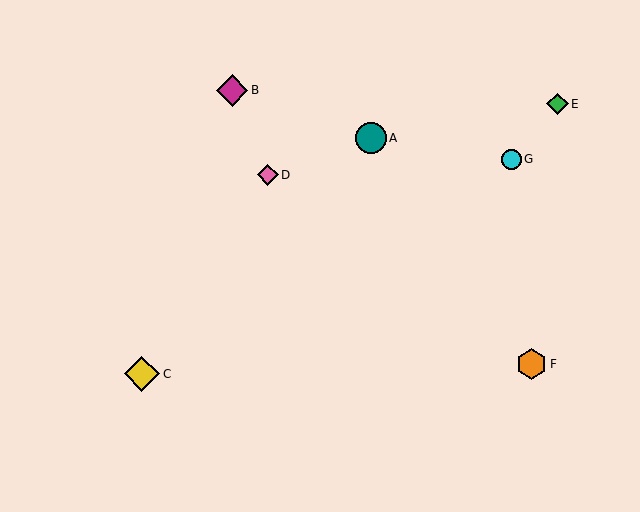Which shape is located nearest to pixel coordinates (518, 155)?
The cyan circle (labeled G) at (511, 159) is nearest to that location.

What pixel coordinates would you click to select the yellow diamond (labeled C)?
Click at (142, 374) to select the yellow diamond C.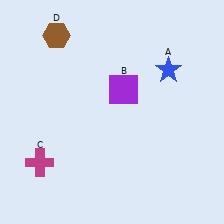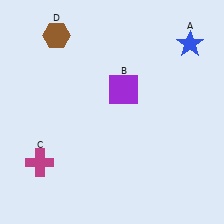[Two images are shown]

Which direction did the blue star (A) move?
The blue star (A) moved up.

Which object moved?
The blue star (A) moved up.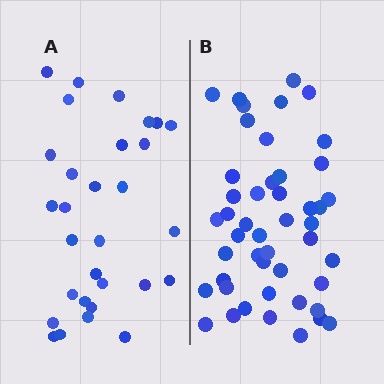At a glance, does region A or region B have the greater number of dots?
Region B (the right region) has more dots.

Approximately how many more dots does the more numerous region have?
Region B has approximately 15 more dots than region A.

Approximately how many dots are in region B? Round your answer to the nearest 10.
About 50 dots. (The exact count is 47, which rounds to 50.)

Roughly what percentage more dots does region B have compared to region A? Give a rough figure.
About 55% more.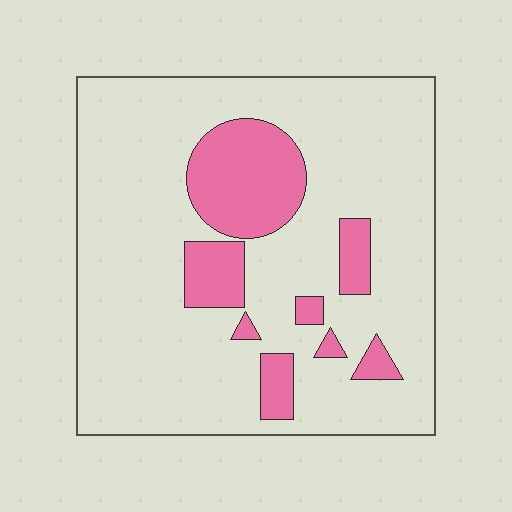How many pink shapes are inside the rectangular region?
8.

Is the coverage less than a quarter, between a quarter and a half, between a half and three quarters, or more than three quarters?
Less than a quarter.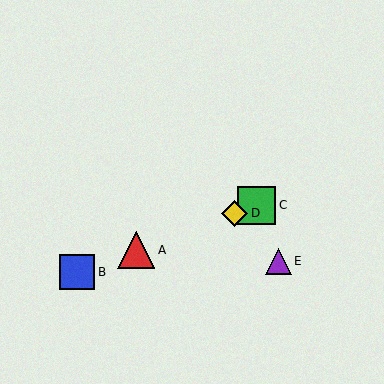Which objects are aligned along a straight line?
Objects A, B, C, D are aligned along a straight line.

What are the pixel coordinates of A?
Object A is at (136, 250).